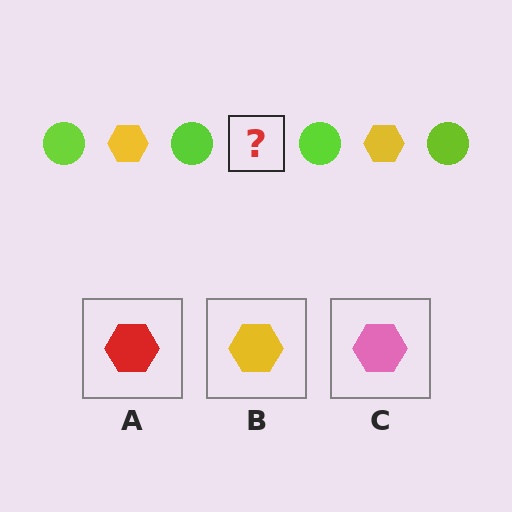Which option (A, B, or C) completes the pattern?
B.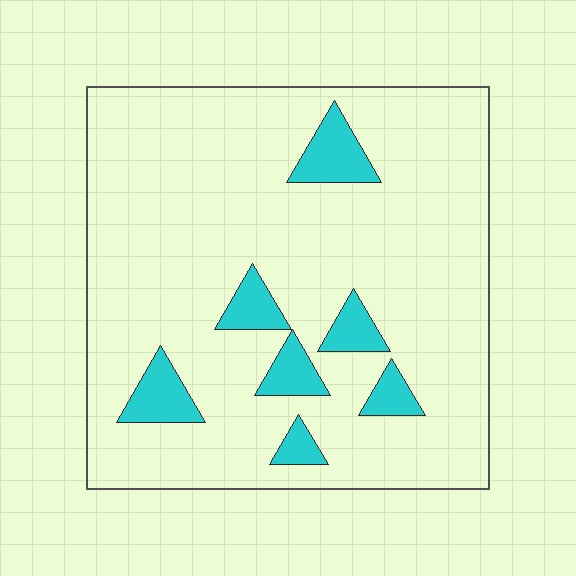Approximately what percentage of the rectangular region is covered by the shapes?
Approximately 10%.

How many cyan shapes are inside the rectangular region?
7.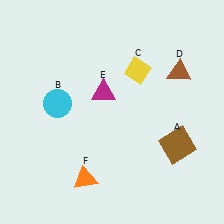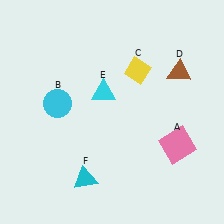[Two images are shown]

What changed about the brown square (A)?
In Image 1, A is brown. In Image 2, it changed to pink.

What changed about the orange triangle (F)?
In Image 1, F is orange. In Image 2, it changed to cyan.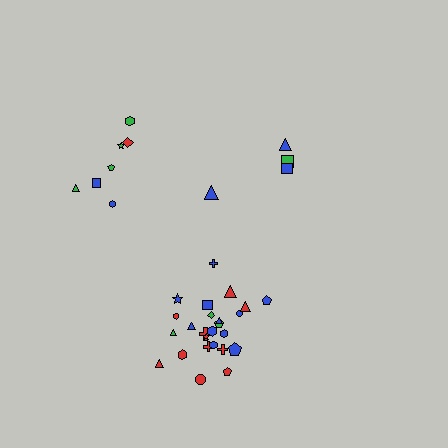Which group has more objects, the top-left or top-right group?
The top-left group.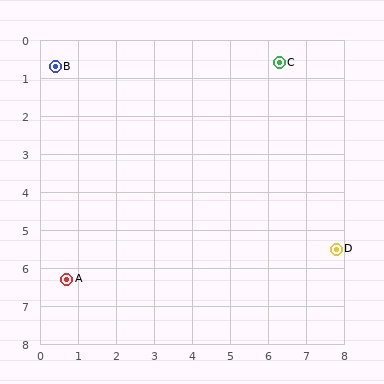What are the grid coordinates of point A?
Point A is at approximately (0.7, 6.3).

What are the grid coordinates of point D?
Point D is at approximately (7.8, 5.5).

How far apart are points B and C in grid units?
Points B and C are about 5.9 grid units apart.